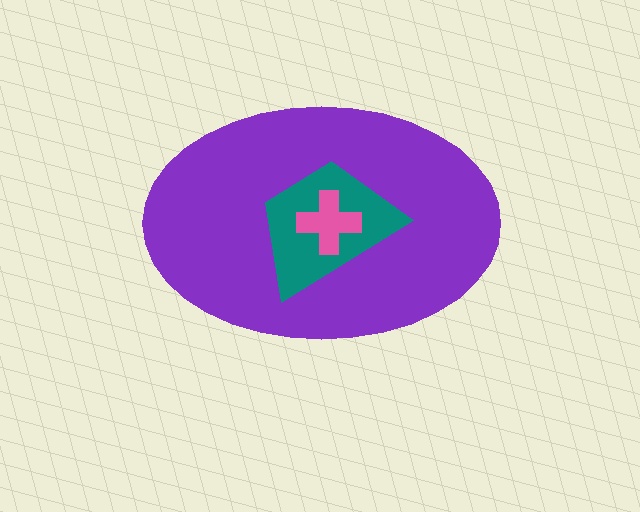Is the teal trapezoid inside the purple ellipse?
Yes.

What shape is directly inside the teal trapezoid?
The pink cross.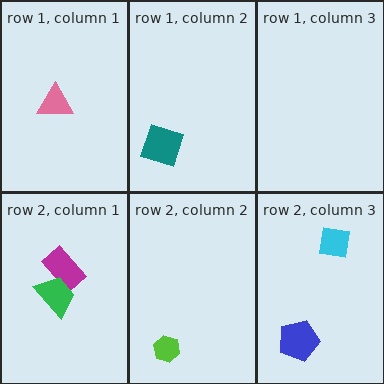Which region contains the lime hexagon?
The row 2, column 2 region.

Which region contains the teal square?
The row 1, column 2 region.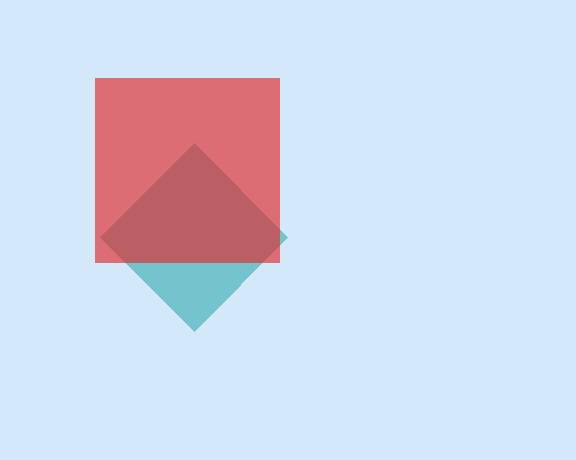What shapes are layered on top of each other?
The layered shapes are: a teal diamond, a red square.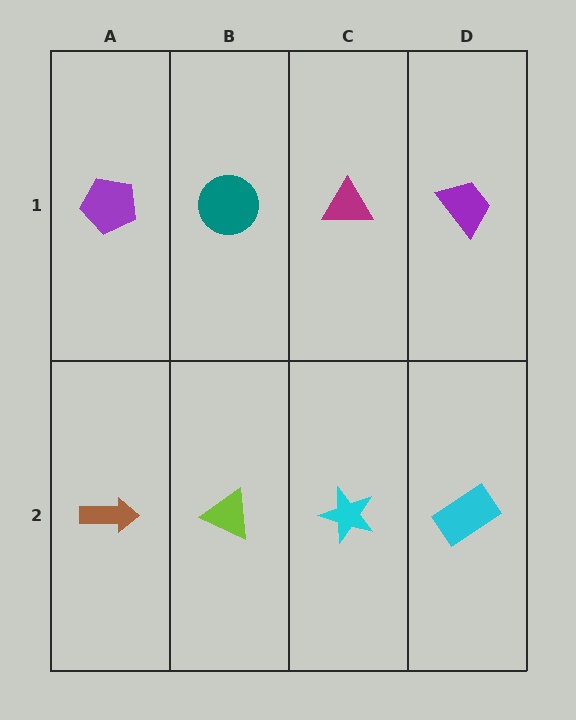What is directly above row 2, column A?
A purple pentagon.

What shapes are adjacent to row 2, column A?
A purple pentagon (row 1, column A), a lime triangle (row 2, column B).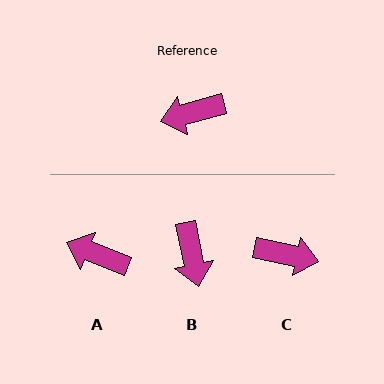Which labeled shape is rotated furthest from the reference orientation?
C, about 152 degrees away.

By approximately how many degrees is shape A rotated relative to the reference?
Approximately 38 degrees clockwise.